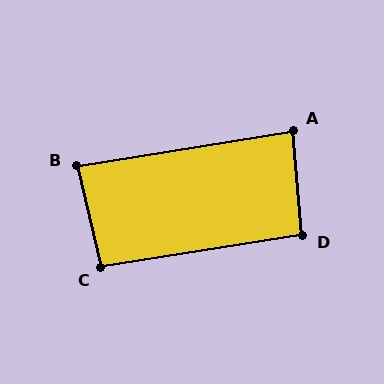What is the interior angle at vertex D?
Approximately 94 degrees (approximately right).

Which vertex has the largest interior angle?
C, at approximately 94 degrees.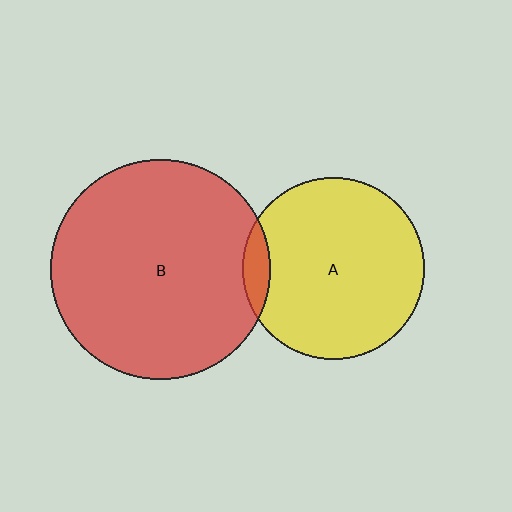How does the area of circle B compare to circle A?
Approximately 1.5 times.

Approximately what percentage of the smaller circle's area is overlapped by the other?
Approximately 5%.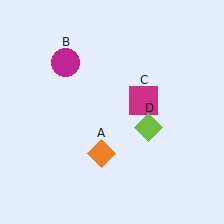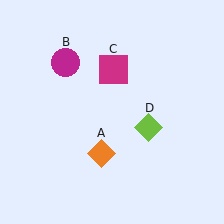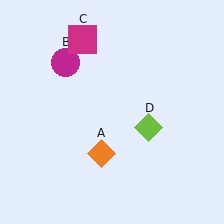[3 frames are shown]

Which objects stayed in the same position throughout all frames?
Orange diamond (object A) and magenta circle (object B) and lime diamond (object D) remained stationary.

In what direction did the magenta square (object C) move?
The magenta square (object C) moved up and to the left.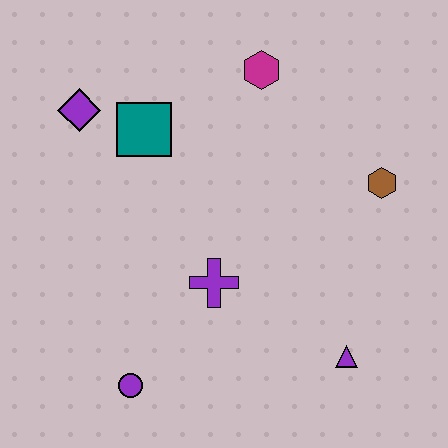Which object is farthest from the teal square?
The purple triangle is farthest from the teal square.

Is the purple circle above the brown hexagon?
No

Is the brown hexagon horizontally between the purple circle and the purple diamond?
No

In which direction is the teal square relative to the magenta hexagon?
The teal square is to the left of the magenta hexagon.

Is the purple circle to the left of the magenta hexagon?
Yes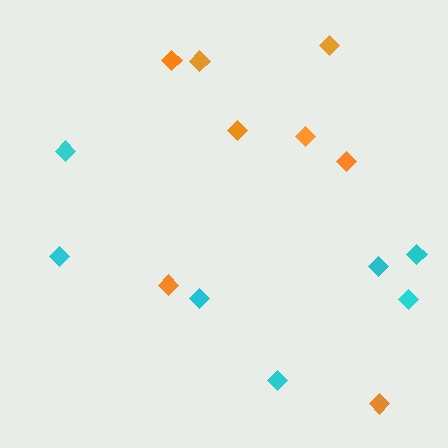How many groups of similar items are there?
There are 2 groups: one group of cyan diamonds (7) and one group of orange diamonds (8).